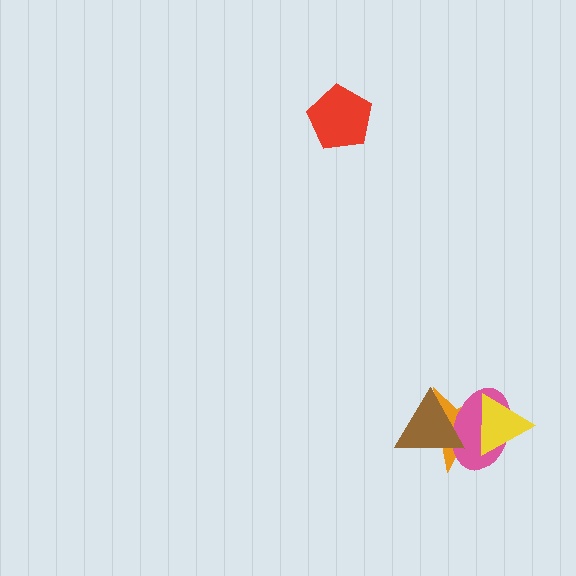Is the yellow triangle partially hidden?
No, no other shape covers it.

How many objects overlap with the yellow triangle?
2 objects overlap with the yellow triangle.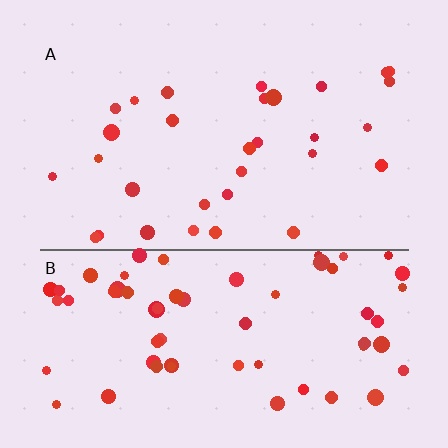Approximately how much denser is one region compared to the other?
Approximately 2.0× — region B over region A.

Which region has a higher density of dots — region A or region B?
B (the bottom).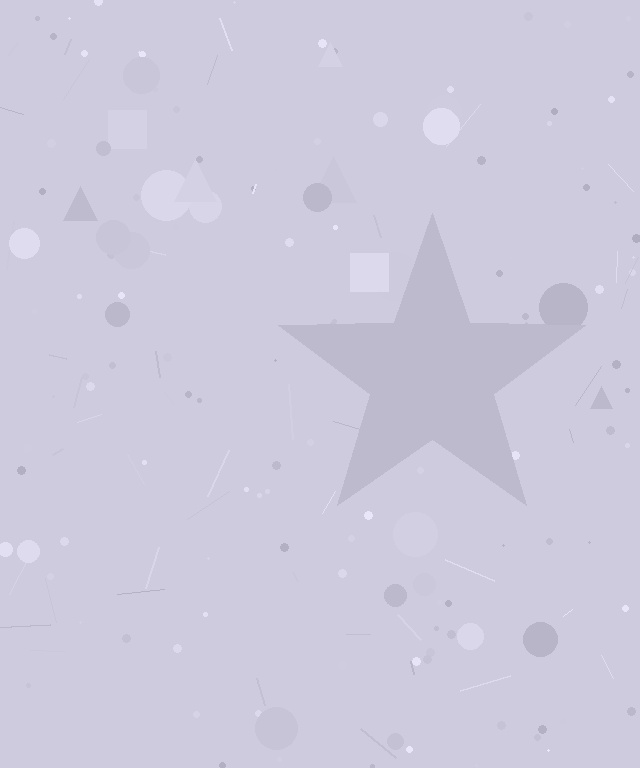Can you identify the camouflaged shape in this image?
The camouflaged shape is a star.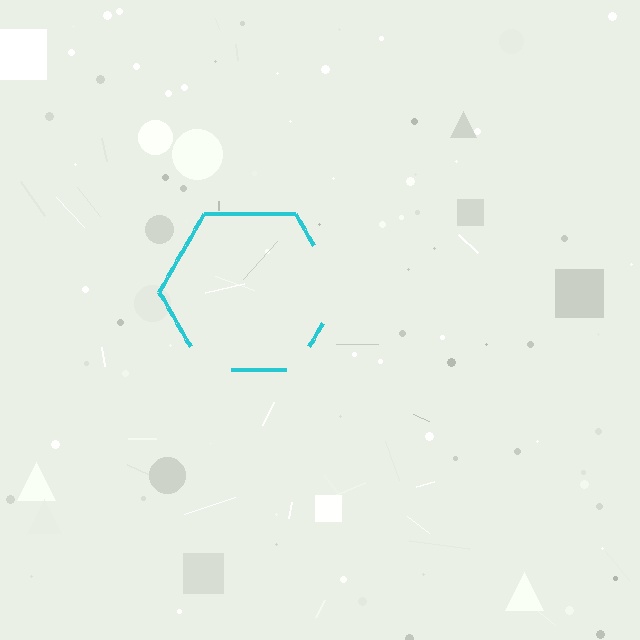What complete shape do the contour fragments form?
The contour fragments form a hexagon.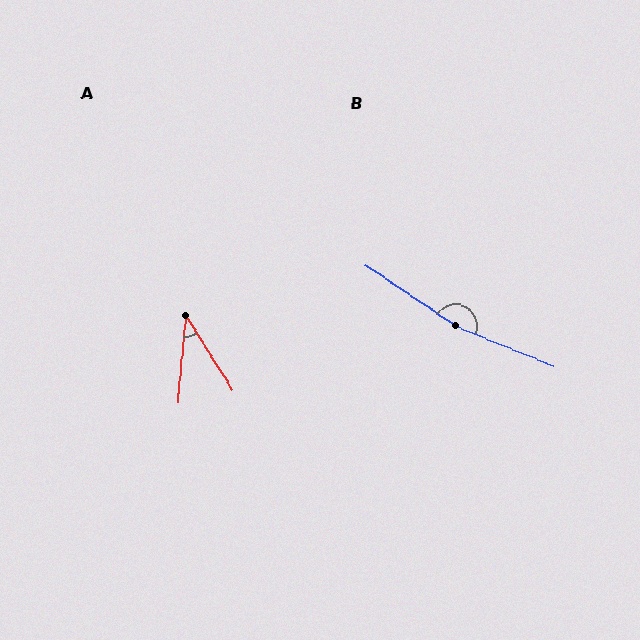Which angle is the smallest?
A, at approximately 37 degrees.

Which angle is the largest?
B, at approximately 168 degrees.